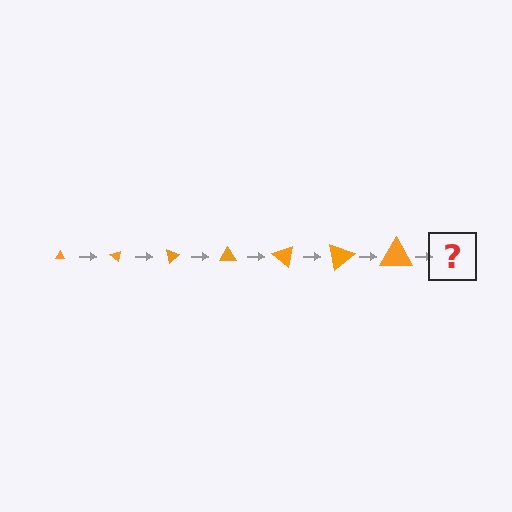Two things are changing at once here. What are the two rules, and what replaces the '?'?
The two rules are that the triangle grows larger each step and it rotates 40 degrees each step. The '?' should be a triangle, larger than the previous one and rotated 280 degrees from the start.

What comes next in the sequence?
The next element should be a triangle, larger than the previous one and rotated 280 degrees from the start.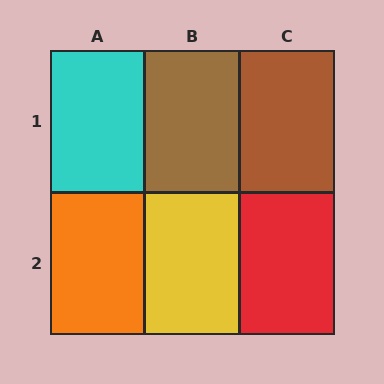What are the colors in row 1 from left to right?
Cyan, brown, brown.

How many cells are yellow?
1 cell is yellow.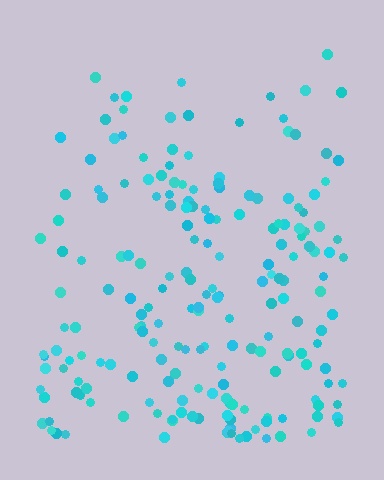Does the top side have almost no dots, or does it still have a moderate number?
Still a moderate number, just noticeably fewer than the bottom.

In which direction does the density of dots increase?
From top to bottom, with the bottom side densest.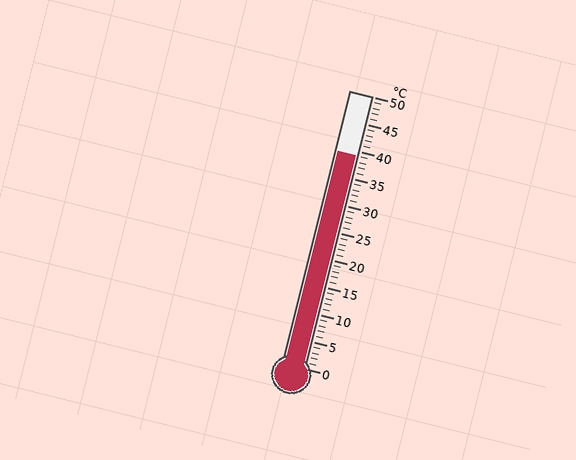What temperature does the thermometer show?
The thermometer shows approximately 39°C.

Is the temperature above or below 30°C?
The temperature is above 30°C.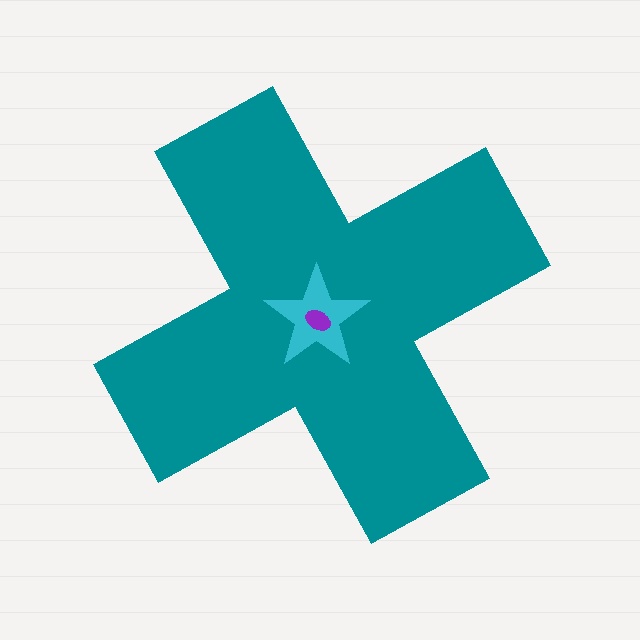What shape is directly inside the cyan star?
The purple ellipse.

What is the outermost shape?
The teal cross.